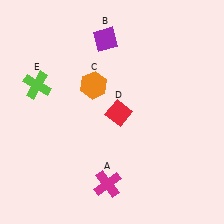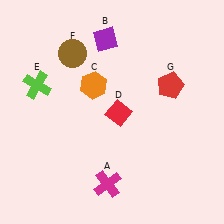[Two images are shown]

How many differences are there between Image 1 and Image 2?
There are 2 differences between the two images.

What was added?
A brown circle (F), a red pentagon (G) were added in Image 2.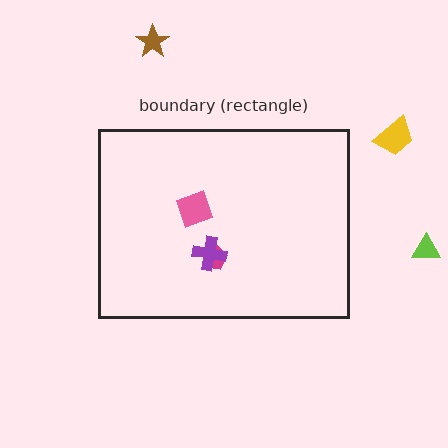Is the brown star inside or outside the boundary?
Outside.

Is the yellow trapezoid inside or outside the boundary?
Outside.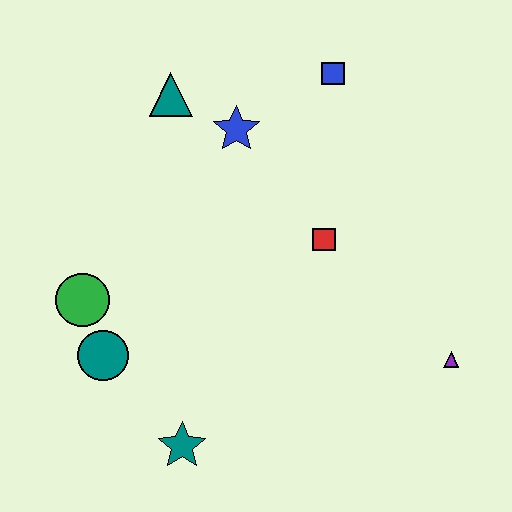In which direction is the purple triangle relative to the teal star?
The purple triangle is to the right of the teal star.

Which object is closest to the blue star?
The teal triangle is closest to the blue star.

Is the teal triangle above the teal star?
Yes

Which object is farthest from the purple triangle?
The teal triangle is farthest from the purple triangle.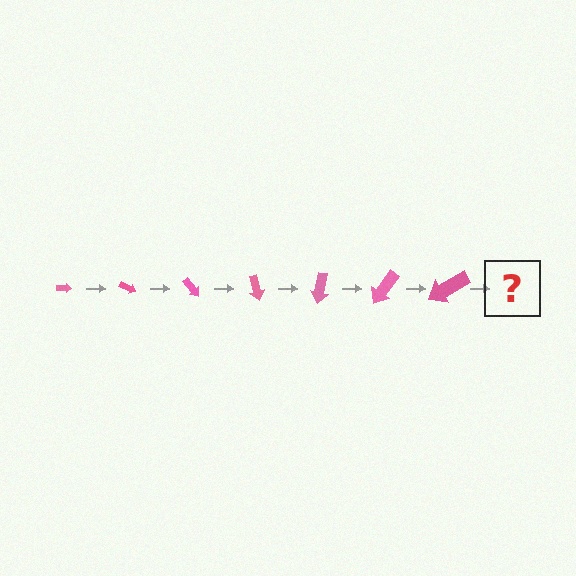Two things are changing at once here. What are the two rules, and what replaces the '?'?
The two rules are that the arrow grows larger each step and it rotates 25 degrees each step. The '?' should be an arrow, larger than the previous one and rotated 175 degrees from the start.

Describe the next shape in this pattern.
It should be an arrow, larger than the previous one and rotated 175 degrees from the start.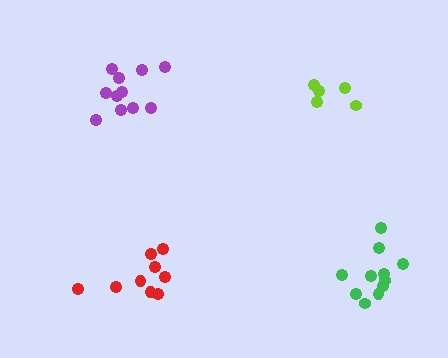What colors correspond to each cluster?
The clusters are colored: red, purple, lime, green.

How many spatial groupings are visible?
There are 4 spatial groupings.